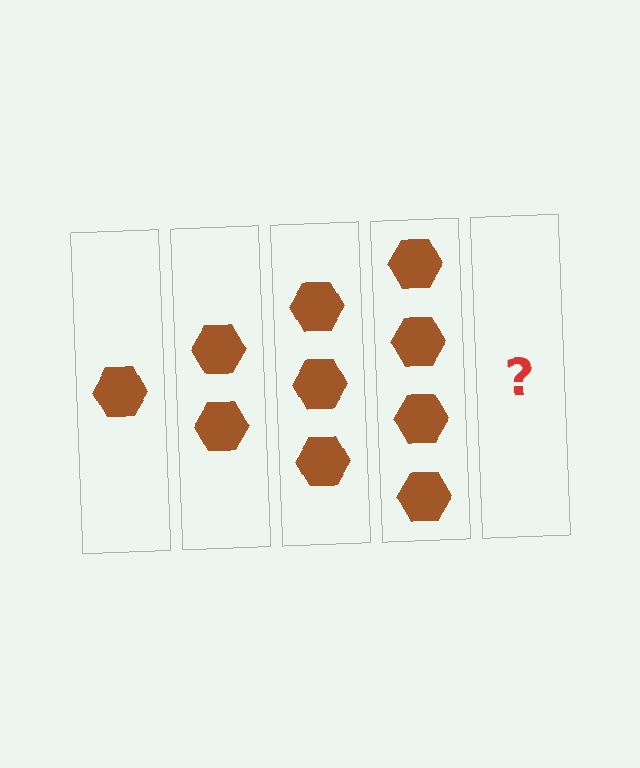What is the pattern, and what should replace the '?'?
The pattern is that each step adds one more hexagon. The '?' should be 5 hexagons.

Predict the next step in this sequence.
The next step is 5 hexagons.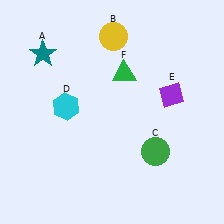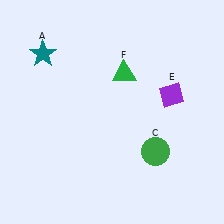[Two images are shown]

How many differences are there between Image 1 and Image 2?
There are 2 differences between the two images.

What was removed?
The cyan hexagon (D), the yellow circle (B) were removed in Image 2.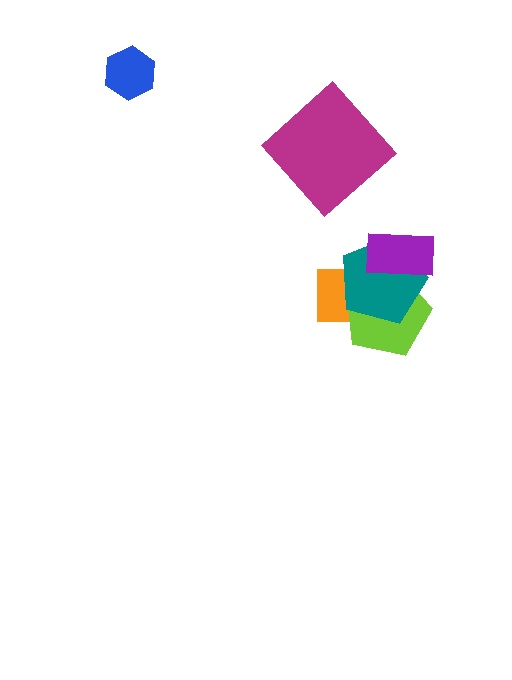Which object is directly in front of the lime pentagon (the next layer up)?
The teal pentagon is directly in front of the lime pentagon.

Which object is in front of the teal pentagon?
The purple rectangle is in front of the teal pentagon.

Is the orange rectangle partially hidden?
Yes, it is partially covered by another shape.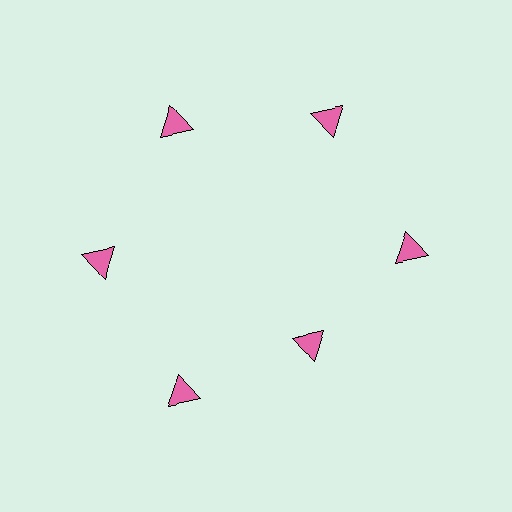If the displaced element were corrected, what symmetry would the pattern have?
It would have 6-fold rotational symmetry — the pattern would map onto itself every 60 degrees.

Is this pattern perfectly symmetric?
No. The 6 pink triangles are arranged in a ring, but one element near the 5 o'clock position is pulled inward toward the center, breaking the 6-fold rotational symmetry.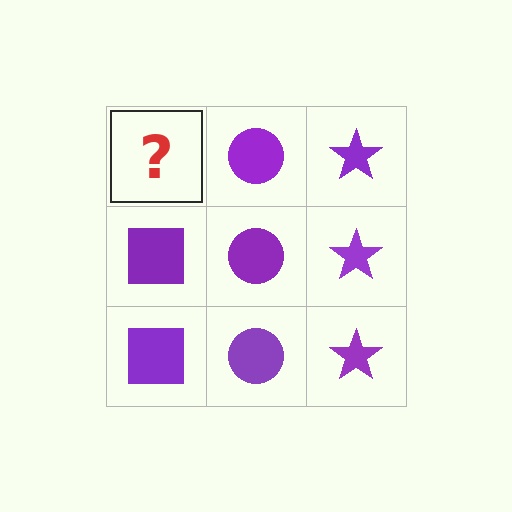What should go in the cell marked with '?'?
The missing cell should contain a purple square.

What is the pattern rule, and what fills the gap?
The rule is that each column has a consistent shape. The gap should be filled with a purple square.